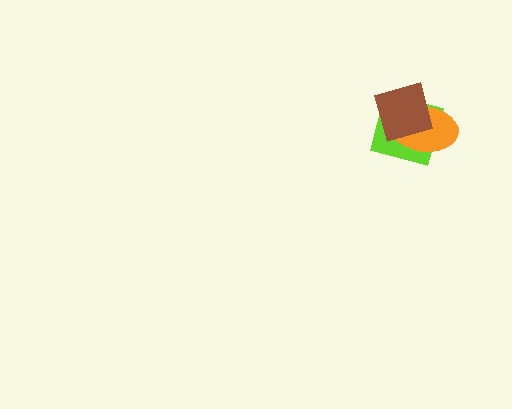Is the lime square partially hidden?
Yes, it is partially covered by another shape.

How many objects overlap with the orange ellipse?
2 objects overlap with the orange ellipse.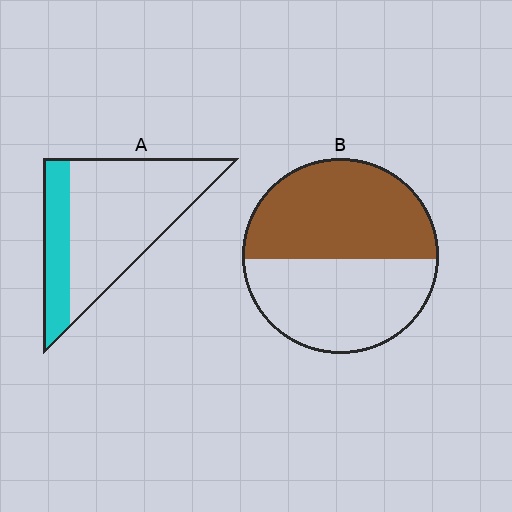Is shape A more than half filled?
No.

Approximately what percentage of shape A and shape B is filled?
A is approximately 25% and B is approximately 50%.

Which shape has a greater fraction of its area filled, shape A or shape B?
Shape B.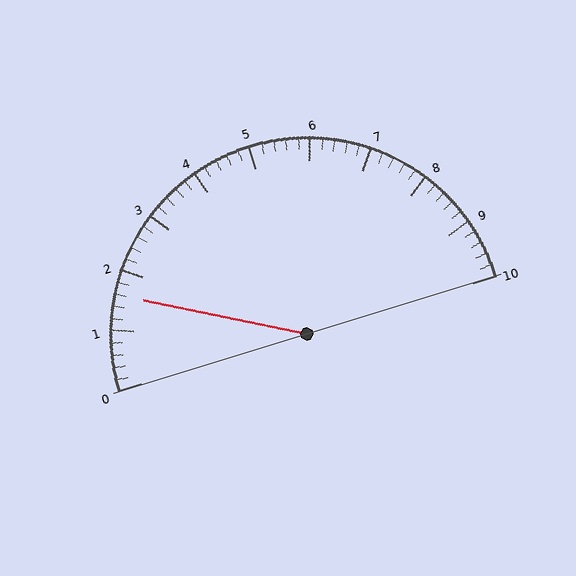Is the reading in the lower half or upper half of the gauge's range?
The reading is in the lower half of the range (0 to 10).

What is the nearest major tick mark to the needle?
The nearest major tick mark is 2.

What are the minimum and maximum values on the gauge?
The gauge ranges from 0 to 10.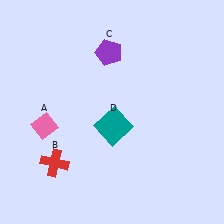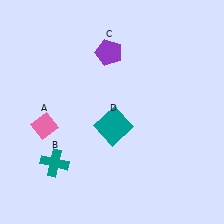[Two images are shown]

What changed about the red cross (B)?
In Image 1, B is red. In Image 2, it changed to teal.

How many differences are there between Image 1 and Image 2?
There is 1 difference between the two images.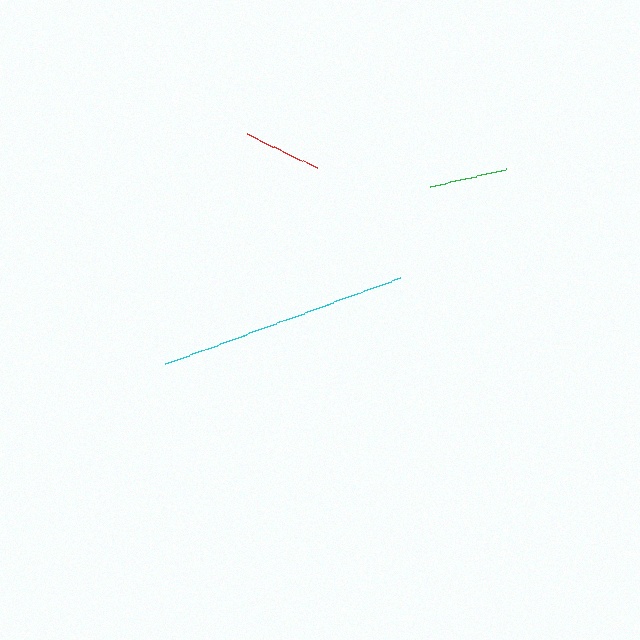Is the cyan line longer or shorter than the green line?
The cyan line is longer than the green line.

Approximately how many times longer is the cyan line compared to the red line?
The cyan line is approximately 3.2 times the length of the red line.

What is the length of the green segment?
The green segment is approximately 77 pixels long.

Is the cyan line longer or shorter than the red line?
The cyan line is longer than the red line.